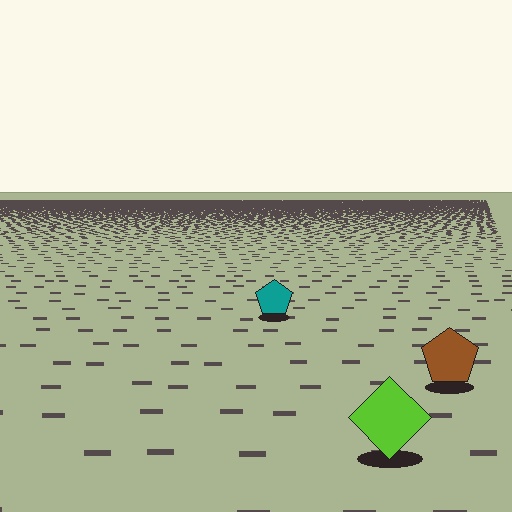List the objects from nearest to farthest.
From nearest to farthest: the lime diamond, the brown pentagon, the teal pentagon.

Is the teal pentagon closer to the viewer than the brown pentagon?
No. The brown pentagon is closer — you can tell from the texture gradient: the ground texture is coarser near it.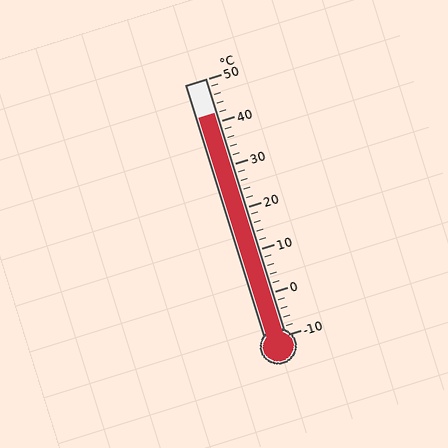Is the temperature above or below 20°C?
The temperature is above 20°C.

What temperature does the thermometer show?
The thermometer shows approximately 42°C.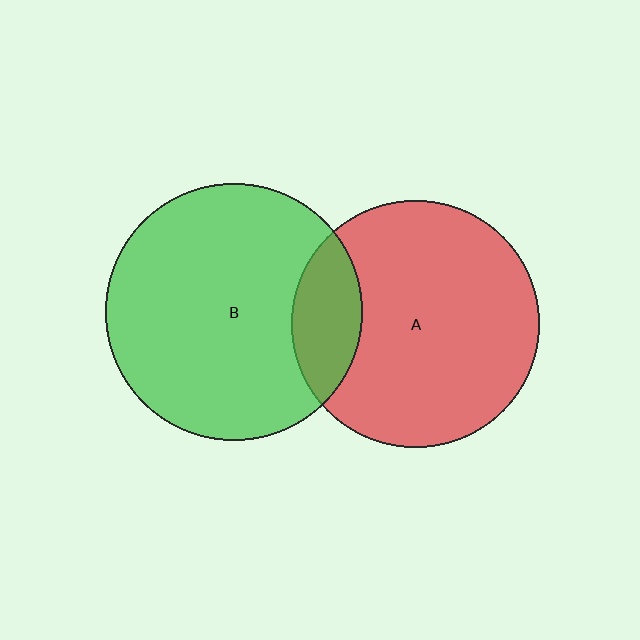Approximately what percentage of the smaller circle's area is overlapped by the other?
Approximately 20%.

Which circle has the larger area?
Circle B (green).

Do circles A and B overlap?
Yes.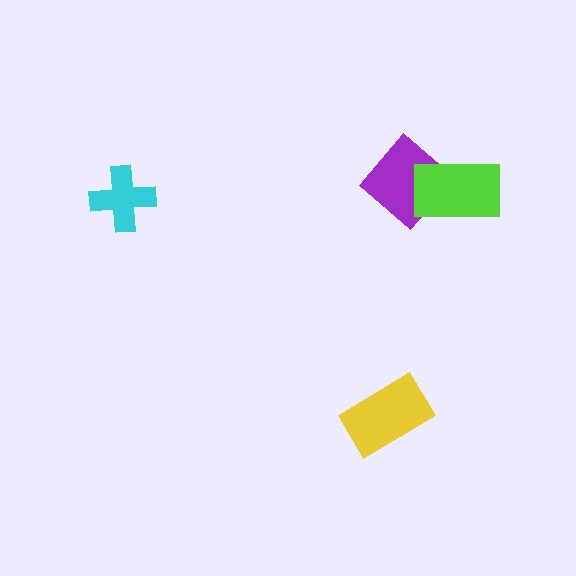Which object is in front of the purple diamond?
The lime rectangle is in front of the purple diamond.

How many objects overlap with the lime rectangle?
1 object overlaps with the lime rectangle.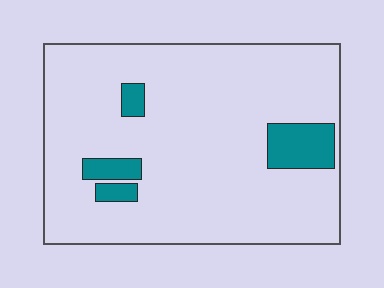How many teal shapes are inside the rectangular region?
4.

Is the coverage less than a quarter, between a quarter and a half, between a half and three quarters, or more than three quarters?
Less than a quarter.